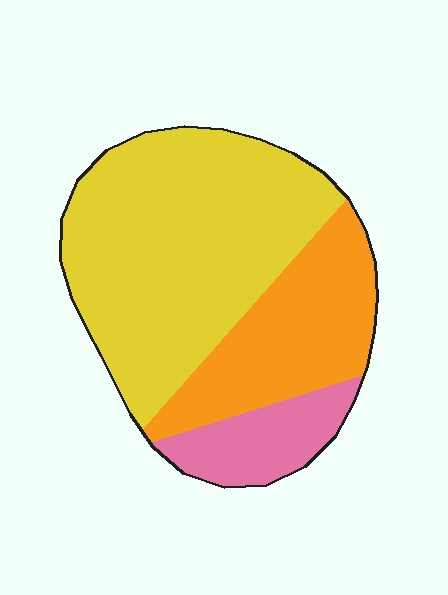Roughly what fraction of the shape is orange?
Orange takes up about one quarter (1/4) of the shape.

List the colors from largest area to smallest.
From largest to smallest: yellow, orange, pink.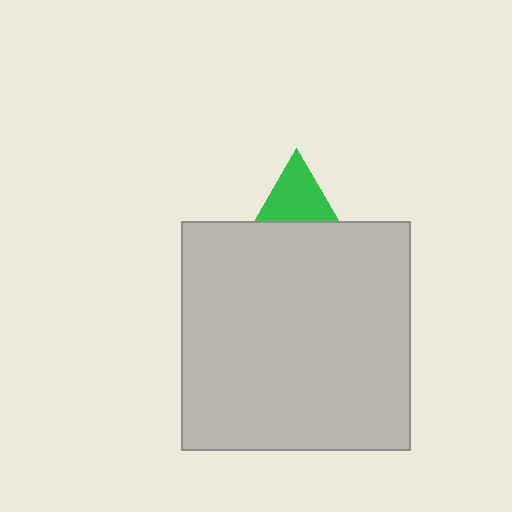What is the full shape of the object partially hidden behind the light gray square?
The partially hidden object is a green triangle.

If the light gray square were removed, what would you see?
You would see the complete green triangle.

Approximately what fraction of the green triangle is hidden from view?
Roughly 58% of the green triangle is hidden behind the light gray square.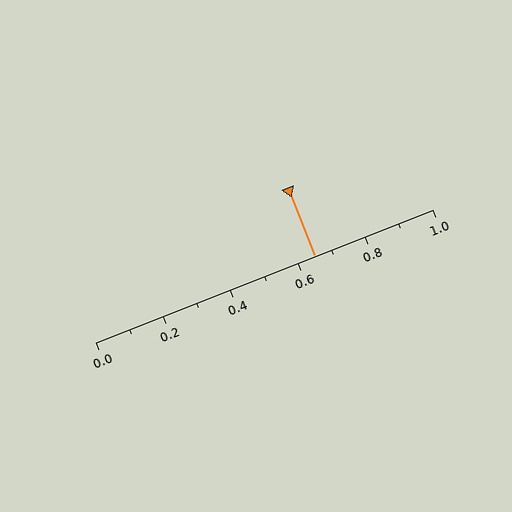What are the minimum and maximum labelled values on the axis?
The axis runs from 0.0 to 1.0.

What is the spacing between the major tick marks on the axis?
The major ticks are spaced 0.2 apart.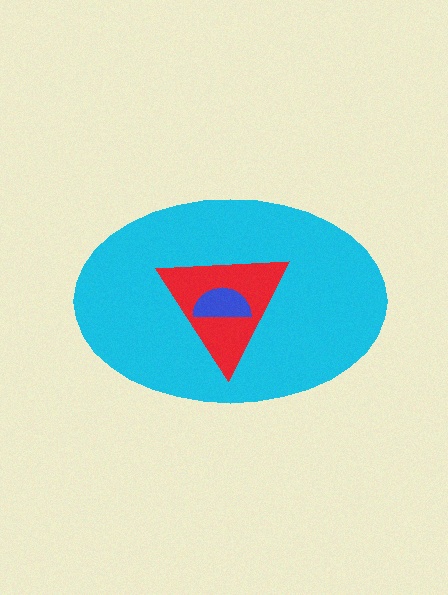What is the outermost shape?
The cyan ellipse.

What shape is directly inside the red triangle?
The blue semicircle.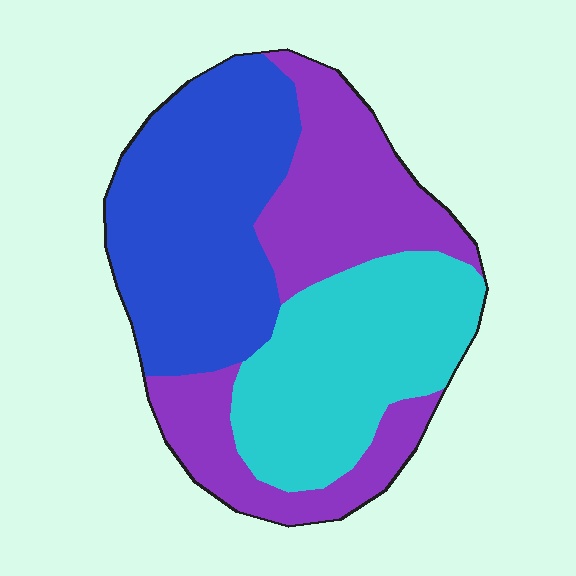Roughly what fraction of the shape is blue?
Blue takes up about one third (1/3) of the shape.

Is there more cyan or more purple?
Purple.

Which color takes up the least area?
Cyan, at roughly 30%.